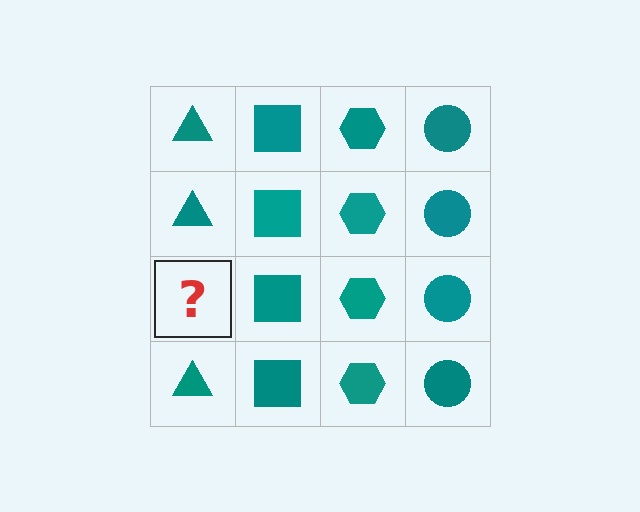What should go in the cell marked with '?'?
The missing cell should contain a teal triangle.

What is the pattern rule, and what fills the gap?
The rule is that each column has a consistent shape. The gap should be filled with a teal triangle.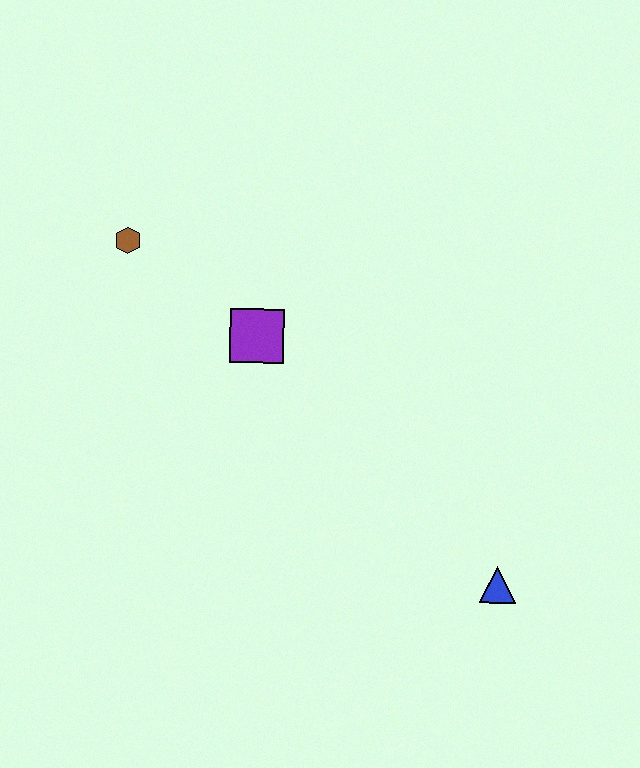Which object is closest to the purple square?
The brown hexagon is closest to the purple square.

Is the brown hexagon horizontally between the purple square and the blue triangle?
No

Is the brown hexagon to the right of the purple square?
No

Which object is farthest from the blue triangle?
The brown hexagon is farthest from the blue triangle.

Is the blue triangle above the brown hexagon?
No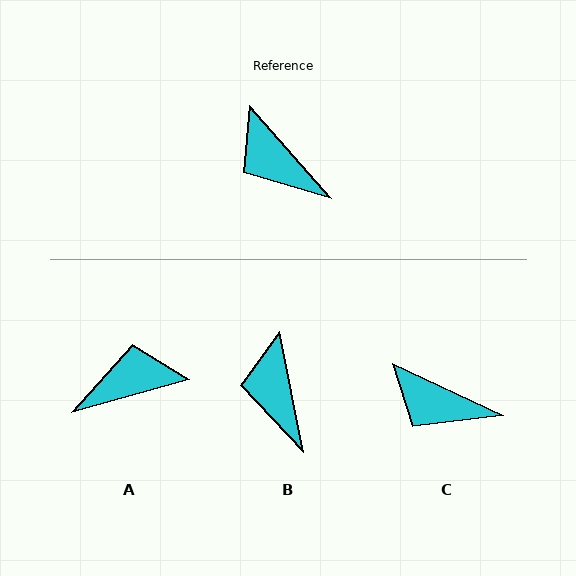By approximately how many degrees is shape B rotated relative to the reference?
Approximately 30 degrees clockwise.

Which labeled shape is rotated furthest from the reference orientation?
A, about 116 degrees away.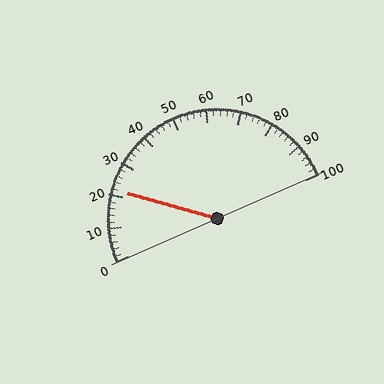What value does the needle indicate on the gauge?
The needle indicates approximately 22.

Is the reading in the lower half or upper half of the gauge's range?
The reading is in the lower half of the range (0 to 100).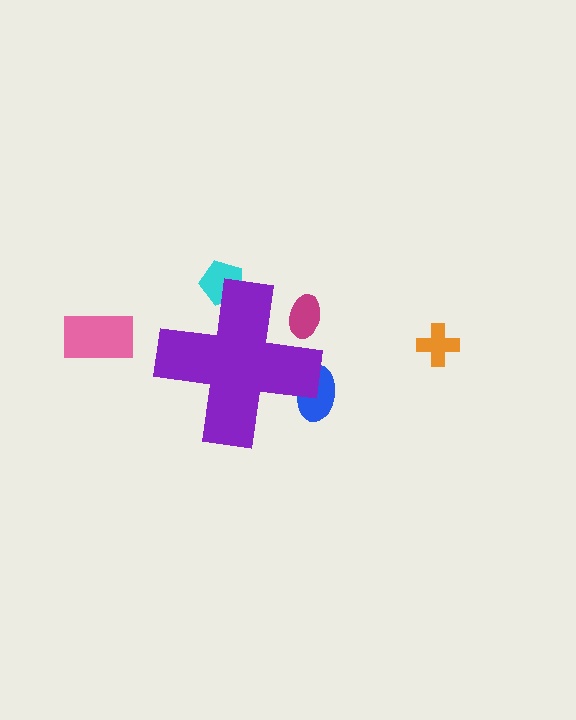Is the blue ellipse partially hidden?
Yes, the blue ellipse is partially hidden behind the purple cross.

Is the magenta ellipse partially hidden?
Yes, the magenta ellipse is partially hidden behind the purple cross.